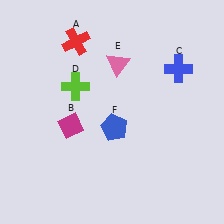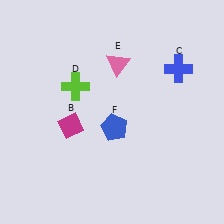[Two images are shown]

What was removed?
The red cross (A) was removed in Image 2.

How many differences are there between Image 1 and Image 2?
There is 1 difference between the two images.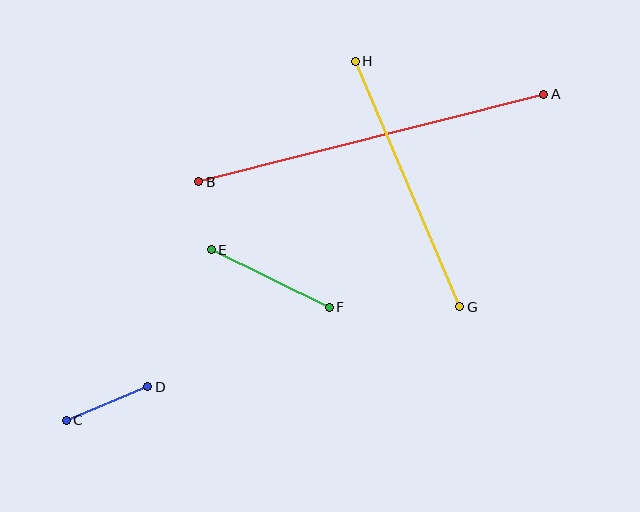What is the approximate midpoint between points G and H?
The midpoint is at approximately (407, 184) pixels.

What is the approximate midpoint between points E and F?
The midpoint is at approximately (270, 278) pixels.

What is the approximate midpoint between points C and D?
The midpoint is at approximately (107, 404) pixels.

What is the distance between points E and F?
The distance is approximately 131 pixels.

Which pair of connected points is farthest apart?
Points A and B are farthest apart.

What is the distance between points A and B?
The distance is approximately 356 pixels.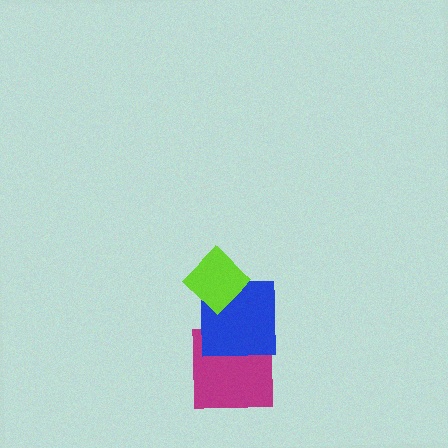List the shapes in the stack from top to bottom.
From top to bottom: the lime diamond, the blue square, the magenta square.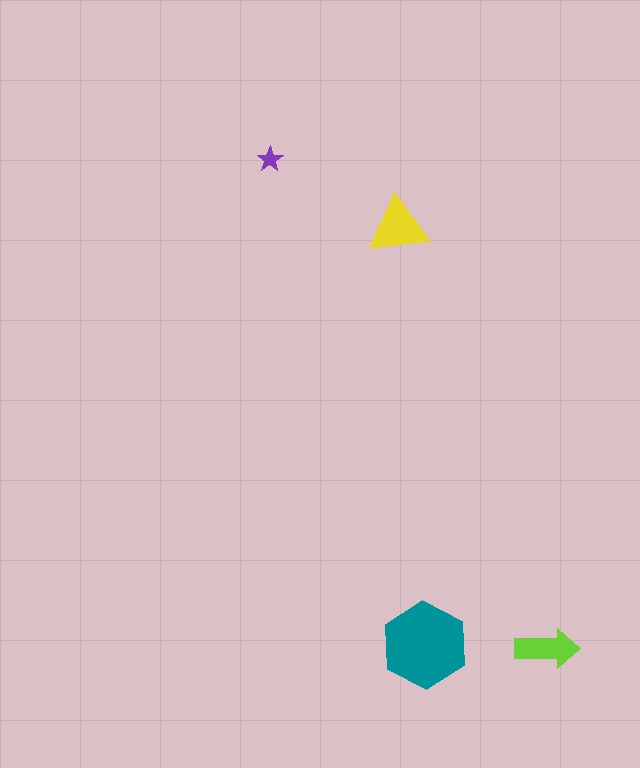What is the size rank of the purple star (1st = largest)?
4th.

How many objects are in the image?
There are 4 objects in the image.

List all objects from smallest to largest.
The purple star, the lime arrow, the yellow triangle, the teal hexagon.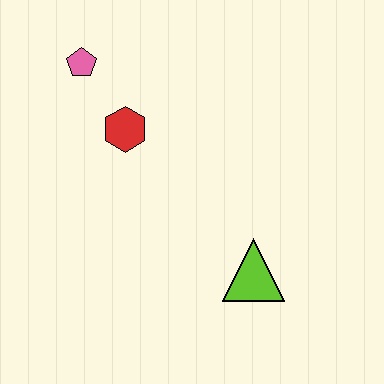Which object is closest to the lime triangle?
The red hexagon is closest to the lime triangle.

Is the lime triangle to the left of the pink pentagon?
No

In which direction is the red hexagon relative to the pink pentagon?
The red hexagon is below the pink pentagon.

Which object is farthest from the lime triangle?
The pink pentagon is farthest from the lime triangle.